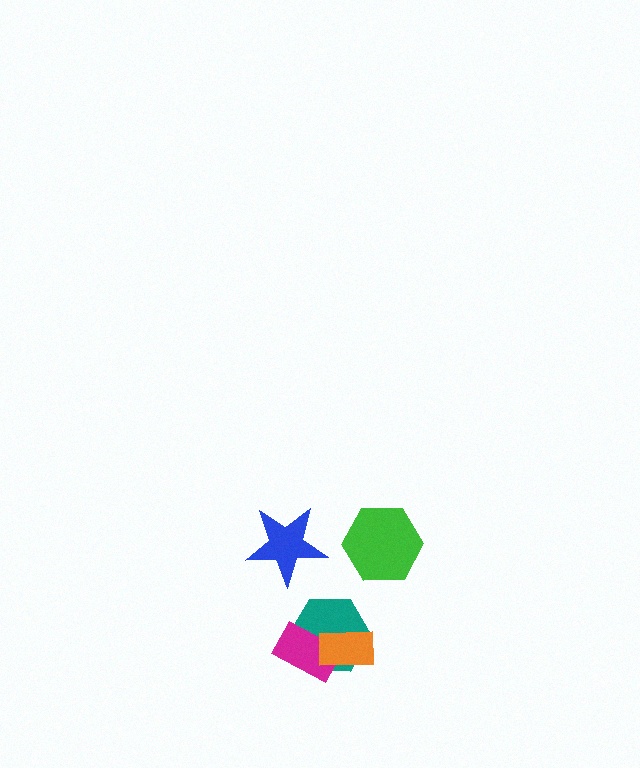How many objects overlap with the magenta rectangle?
2 objects overlap with the magenta rectangle.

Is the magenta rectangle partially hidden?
Yes, it is partially covered by another shape.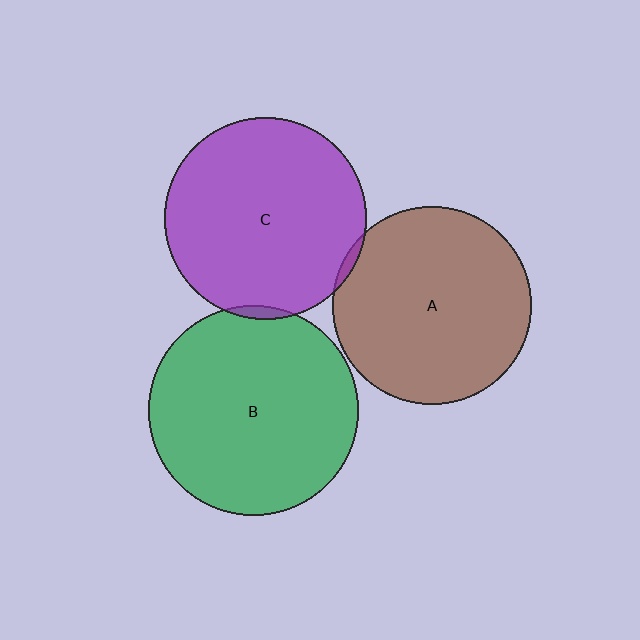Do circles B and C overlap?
Yes.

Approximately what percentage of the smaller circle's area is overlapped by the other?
Approximately 5%.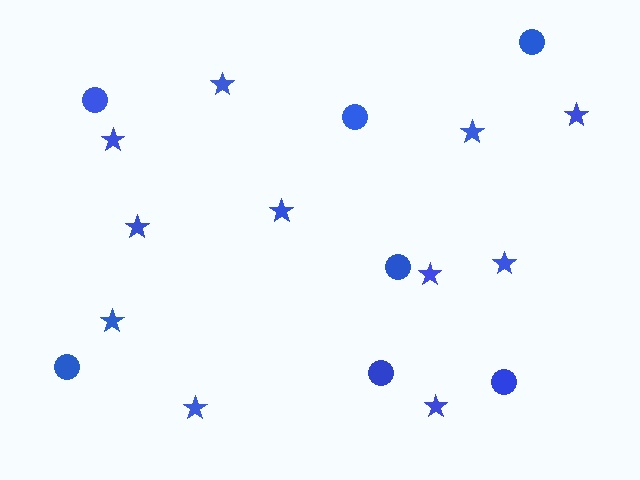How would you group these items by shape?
There are 2 groups: one group of stars (11) and one group of circles (7).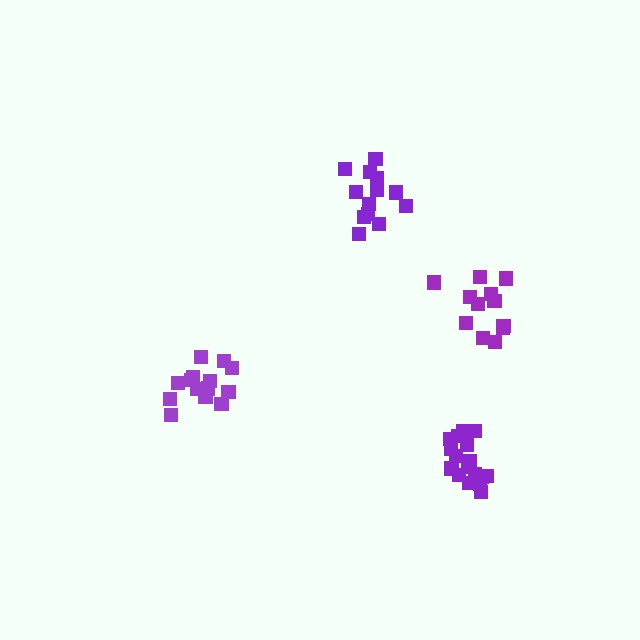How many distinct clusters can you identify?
There are 4 distinct clusters.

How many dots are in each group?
Group 1: 17 dots, Group 2: 14 dots, Group 3: 13 dots, Group 4: 12 dots (56 total).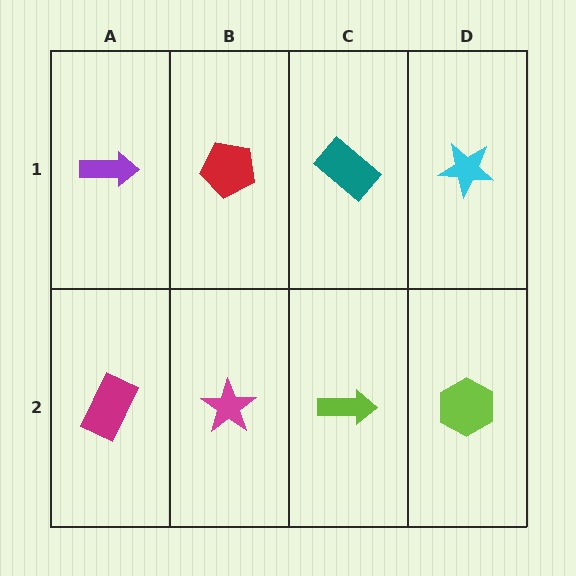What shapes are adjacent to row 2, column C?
A teal rectangle (row 1, column C), a magenta star (row 2, column B), a lime hexagon (row 2, column D).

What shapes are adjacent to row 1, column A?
A magenta rectangle (row 2, column A), a red pentagon (row 1, column B).